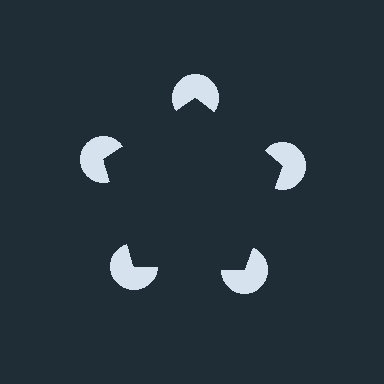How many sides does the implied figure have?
5 sides.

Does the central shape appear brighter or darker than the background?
It typically appears slightly darker than the background, even though no actual brightness change is drawn.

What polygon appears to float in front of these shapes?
An illusory pentagon — its edges are inferred from the aligned wedge cuts in the pac-man discs, not physically drawn.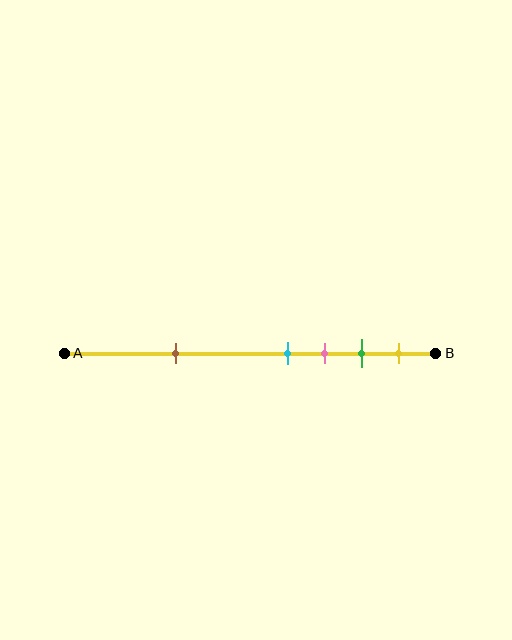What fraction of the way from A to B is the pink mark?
The pink mark is approximately 70% (0.7) of the way from A to B.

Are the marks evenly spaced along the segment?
No, the marks are not evenly spaced.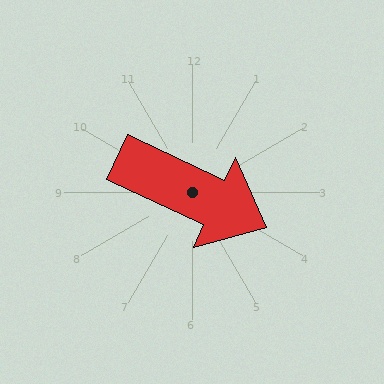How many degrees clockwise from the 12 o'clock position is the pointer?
Approximately 115 degrees.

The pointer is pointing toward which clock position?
Roughly 4 o'clock.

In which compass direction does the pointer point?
Southeast.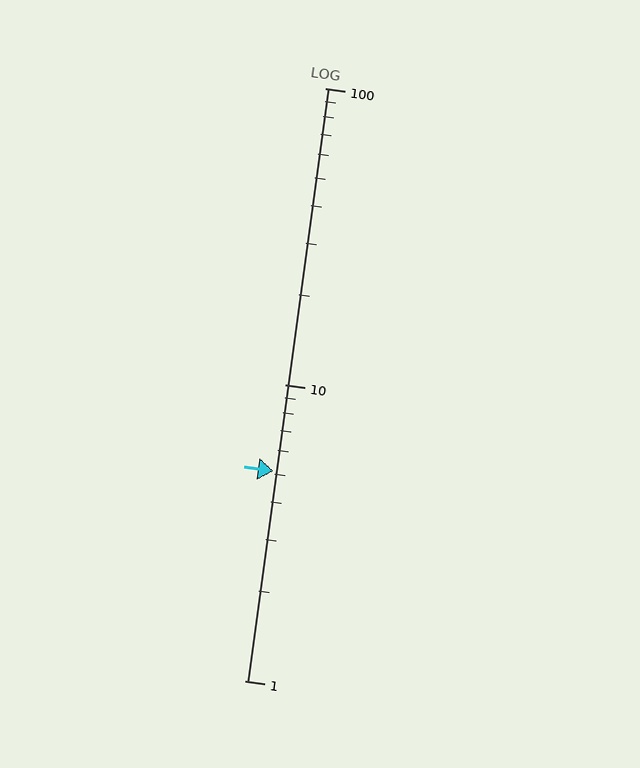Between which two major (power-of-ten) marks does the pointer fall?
The pointer is between 1 and 10.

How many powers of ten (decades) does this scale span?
The scale spans 2 decades, from 1 to 100.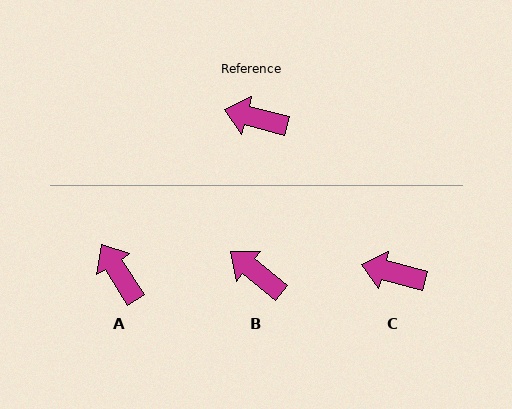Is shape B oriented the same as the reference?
No, it is off by about 24 degrees.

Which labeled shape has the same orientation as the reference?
C.